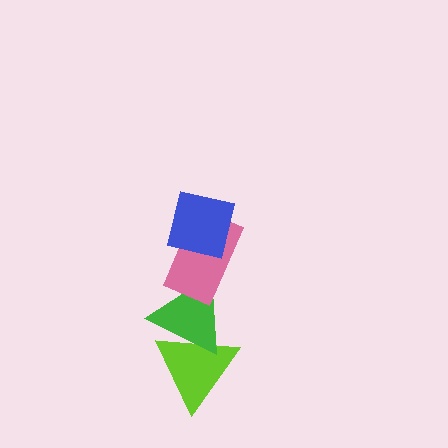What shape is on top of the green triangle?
The pink rectangle is on top of the green triangle.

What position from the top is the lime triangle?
The lime triangle is 4th from the top.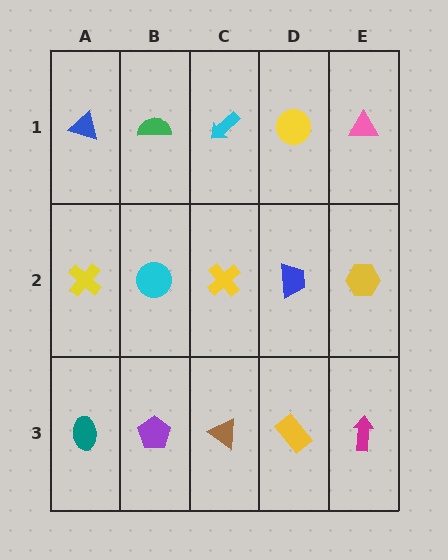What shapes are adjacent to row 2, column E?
A pink triangle (row 1, column E), a magenta arrow (row 3, column E), a blue trapezoid (row 2, column D).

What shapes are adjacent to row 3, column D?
A blue trapezoid (row 2, column D), a brown triangle (row 3, column C), a magenta arrow (row 3, column E).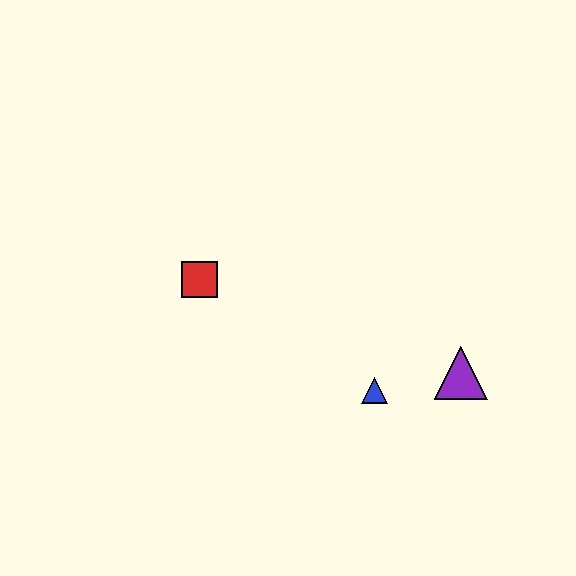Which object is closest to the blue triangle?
The purple triangle is closest to the blue triangle.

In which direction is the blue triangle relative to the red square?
The blue triangle is to the right of the red square.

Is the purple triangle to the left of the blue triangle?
No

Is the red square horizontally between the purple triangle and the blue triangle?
No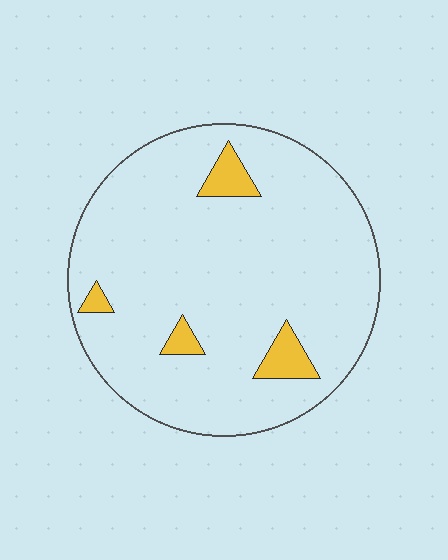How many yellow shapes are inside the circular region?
4.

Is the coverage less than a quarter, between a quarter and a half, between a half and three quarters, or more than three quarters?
Less than a quarter.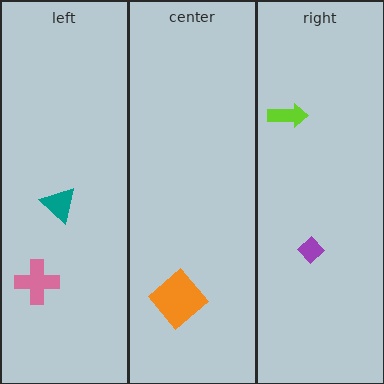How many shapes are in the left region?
2.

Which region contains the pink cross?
The left region.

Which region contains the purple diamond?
The right region.